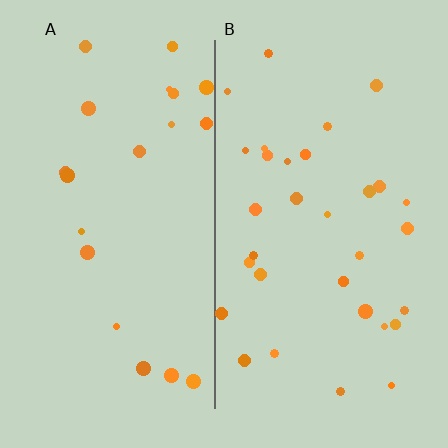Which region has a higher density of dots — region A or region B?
B (the right).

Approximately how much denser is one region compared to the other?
Approximately 1.6× — region B over region A.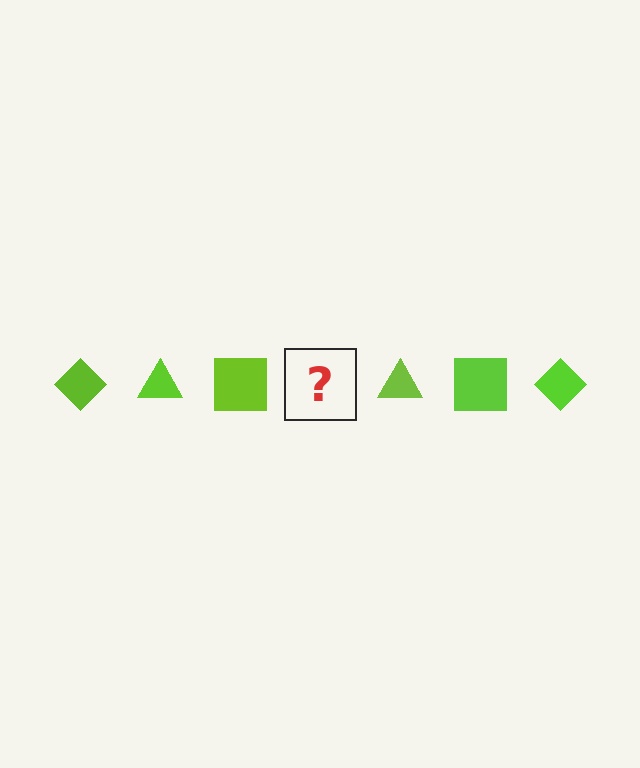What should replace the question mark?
The question mark should be replaced with a lime diamond.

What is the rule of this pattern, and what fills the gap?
The rule is that the pattern cycles through diamond, triangle, square shapes in lime. The gap should be filled with a lime diamond.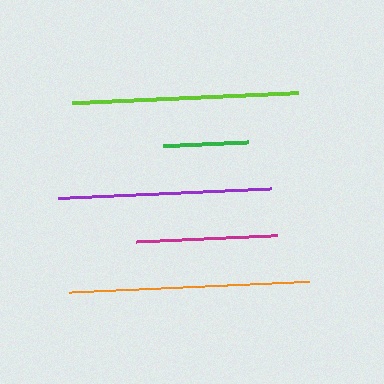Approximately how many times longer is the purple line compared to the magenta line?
The purple line is approximately 1.5 times the length of the magenta line.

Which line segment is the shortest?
The green line is the shortest at approximately 85 pixels.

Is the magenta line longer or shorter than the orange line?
The orange line is longer than the magenta line.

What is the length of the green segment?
The green segment is approximately 85 pixels long.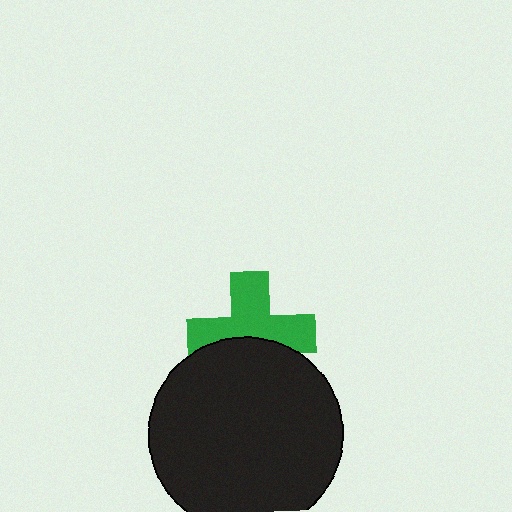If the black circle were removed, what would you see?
You would see the complete green cross.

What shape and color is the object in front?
The object in front is a black circle.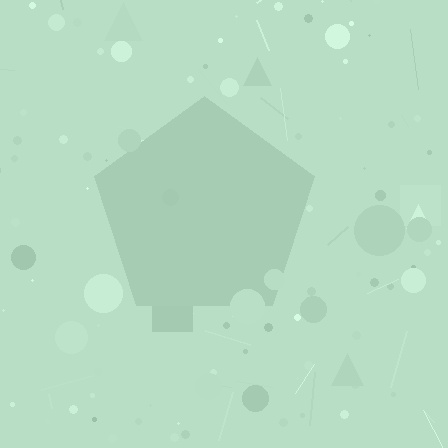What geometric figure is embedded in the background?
A pentagon is embedded in the background.